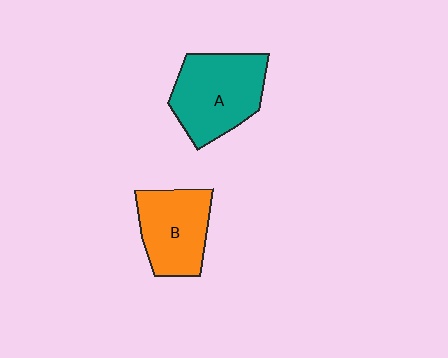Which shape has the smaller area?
Shape B (orange).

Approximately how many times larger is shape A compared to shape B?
Approximately 1.2 times.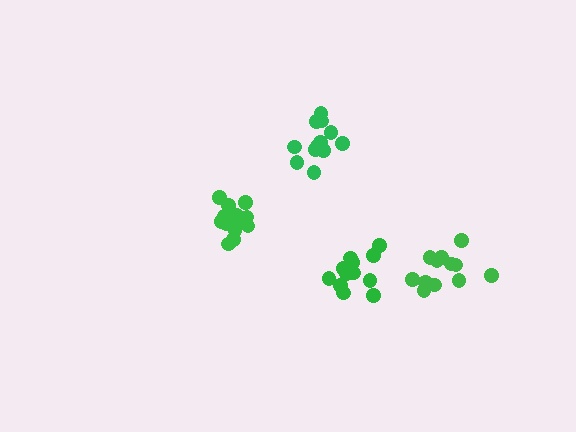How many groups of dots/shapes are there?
There are 4 groups.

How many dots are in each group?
Group 1: 12 dots, Group 2: 12 dots, Group 3: 15 dots, Group 4: 12 dots (51 total).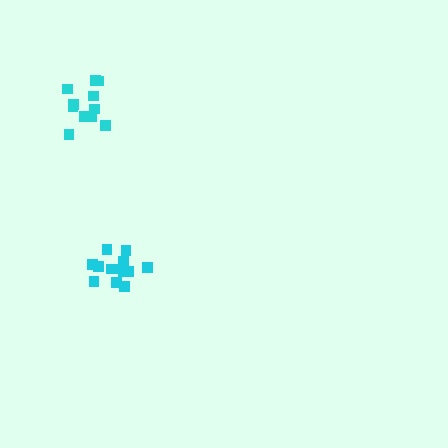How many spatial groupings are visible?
There are 2 spatial groupings.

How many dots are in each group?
Group 1: 11 dots, Group 2: 13 dots (24 total).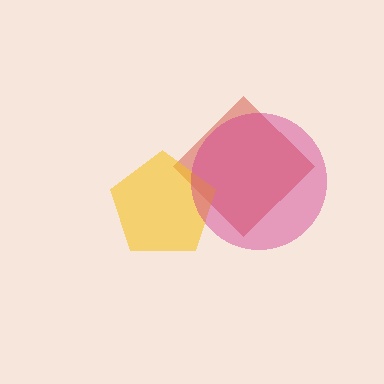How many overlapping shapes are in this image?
There are 3 overlapping shapes in the image.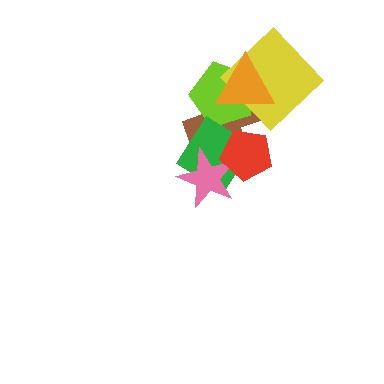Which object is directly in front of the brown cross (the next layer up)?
The lime pentagon is directly in front of the brown cross.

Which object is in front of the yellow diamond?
The orange triangle is in front of the yellow diamond.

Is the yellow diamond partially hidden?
Yes, it is partially covered by another shape.